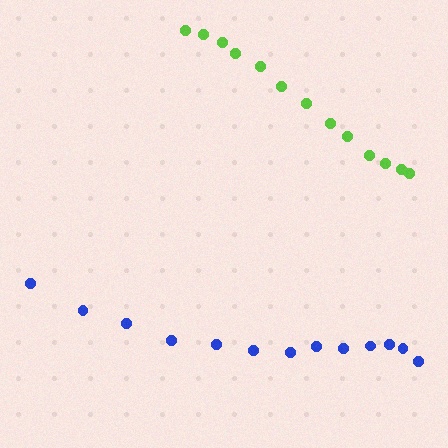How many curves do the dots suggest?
There are 2 distinct paths.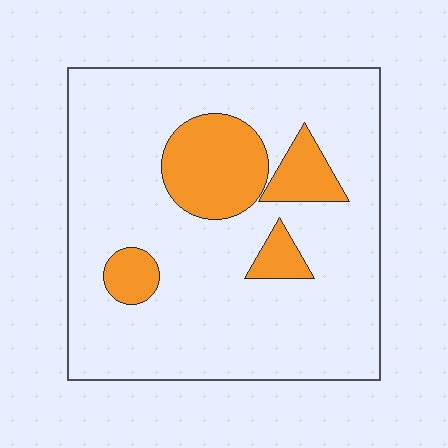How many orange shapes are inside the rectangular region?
4.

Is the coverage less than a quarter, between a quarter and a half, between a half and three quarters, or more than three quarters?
Less than a quarter.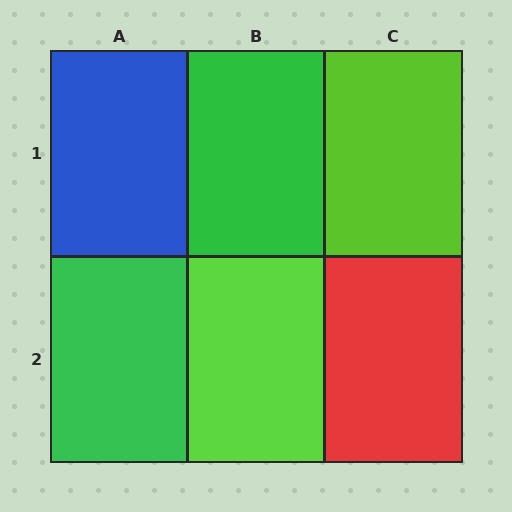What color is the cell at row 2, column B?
Lime.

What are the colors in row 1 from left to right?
Blue, green, lime.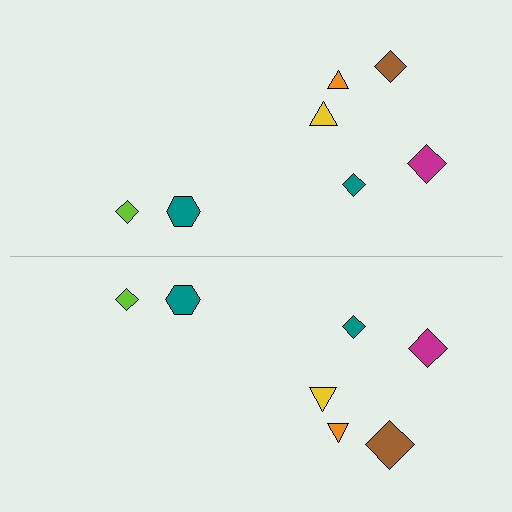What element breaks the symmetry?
The brown diamond on the bottom side has a different size than its mirror counterpart.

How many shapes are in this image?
There are 14 shapes in this image.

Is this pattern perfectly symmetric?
No, the pattern is not perfectly symmetric. The brown diamond on the bottom side has a different size than its mirror counterpart.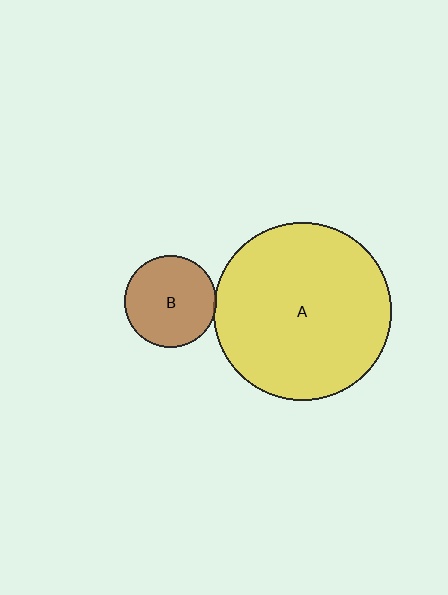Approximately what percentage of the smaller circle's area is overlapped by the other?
Approximately 5%.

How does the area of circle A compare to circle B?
Approximately 3.8 times.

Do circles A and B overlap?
Yes.